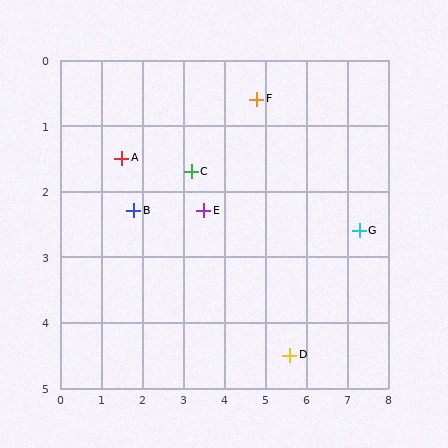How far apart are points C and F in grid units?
Points C and F are about 1.9 grid units apart.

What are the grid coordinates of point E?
Point E is at approximately (3.5, 2.3).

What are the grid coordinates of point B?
Point B is at approximately (1.8, 2.3).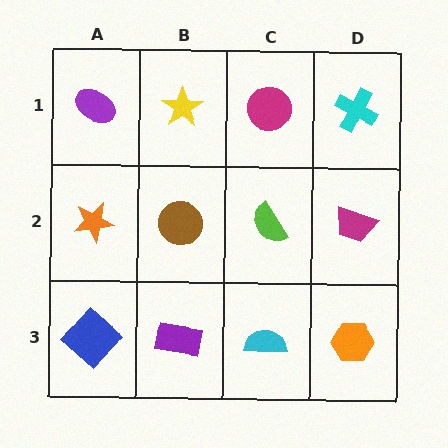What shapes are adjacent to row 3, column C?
A lime semicircle (row 2, column C), a purple rectangle (row 3, column B), an orange hexagon (row 3, column D).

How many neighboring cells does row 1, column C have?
3.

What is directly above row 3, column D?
A magenta trapezoid.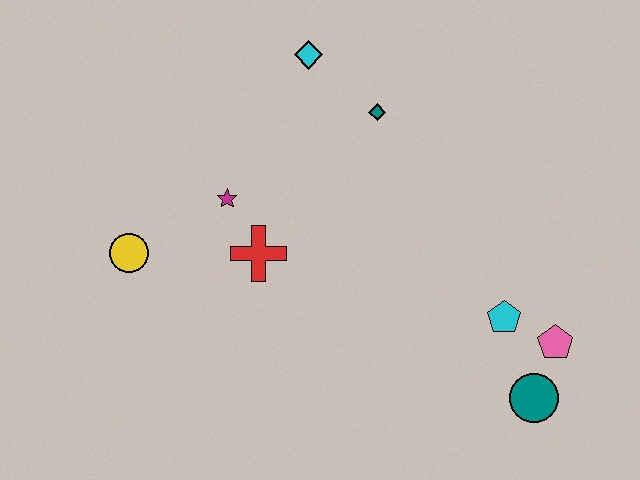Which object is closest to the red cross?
The magenta star is closest to the red cross.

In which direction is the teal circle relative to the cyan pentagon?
The teal circle is below the cyan pentagon.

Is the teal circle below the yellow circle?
Yes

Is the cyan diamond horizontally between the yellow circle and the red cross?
No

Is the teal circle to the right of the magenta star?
Yes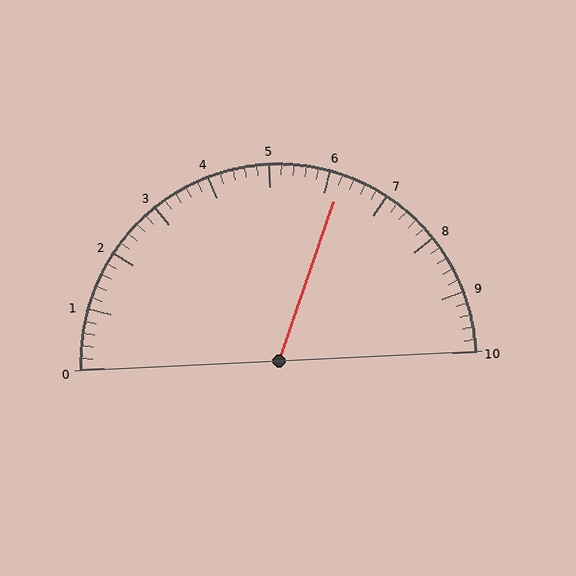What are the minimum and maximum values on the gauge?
The gauge ranges from 0 to 10.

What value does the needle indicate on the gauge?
The needle indicates approximately 6.2.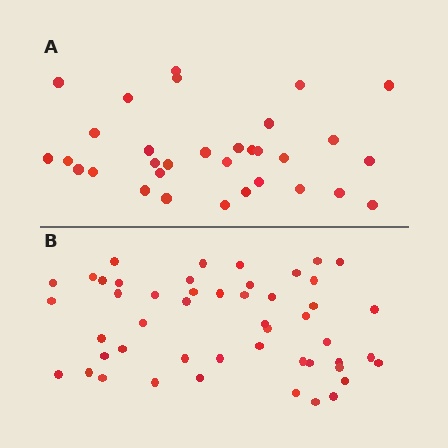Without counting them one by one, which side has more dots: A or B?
Region B (the bottom region) has more dots.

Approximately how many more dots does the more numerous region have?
Region B has approximately 15 more dots than region A.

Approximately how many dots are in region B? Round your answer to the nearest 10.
About 50 dots. (The exact count is 49, which rounds to 50.)